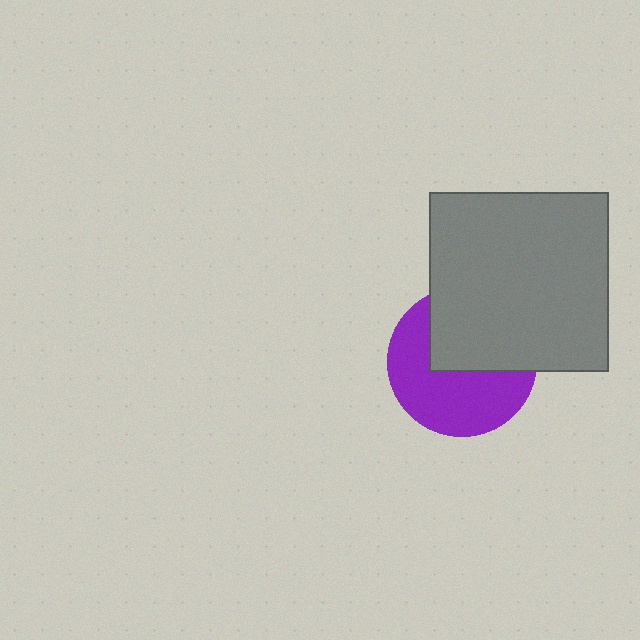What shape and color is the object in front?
The object in front is a gray square.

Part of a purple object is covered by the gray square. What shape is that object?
It is a circle.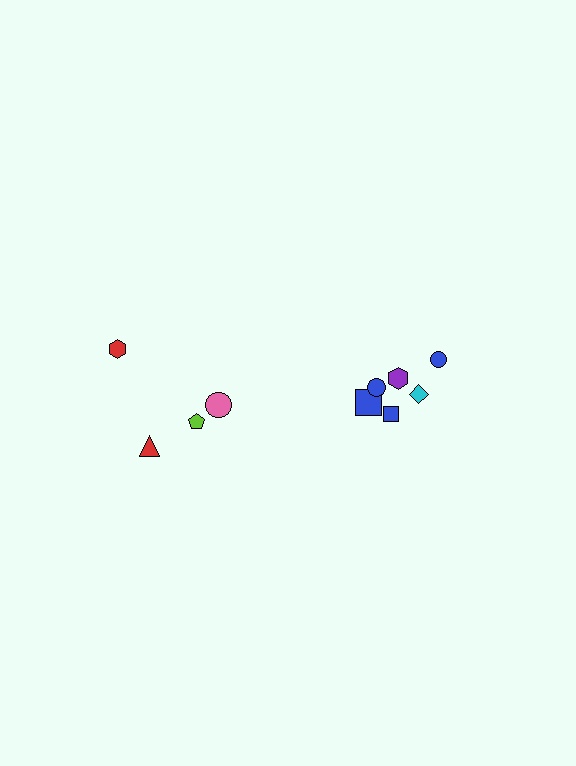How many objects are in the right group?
There are 6 objects.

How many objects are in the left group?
There are 4 objects.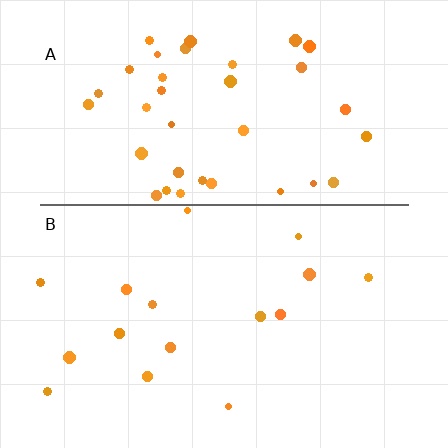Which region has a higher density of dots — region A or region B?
A (the top).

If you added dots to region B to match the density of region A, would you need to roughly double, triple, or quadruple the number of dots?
Approximately double.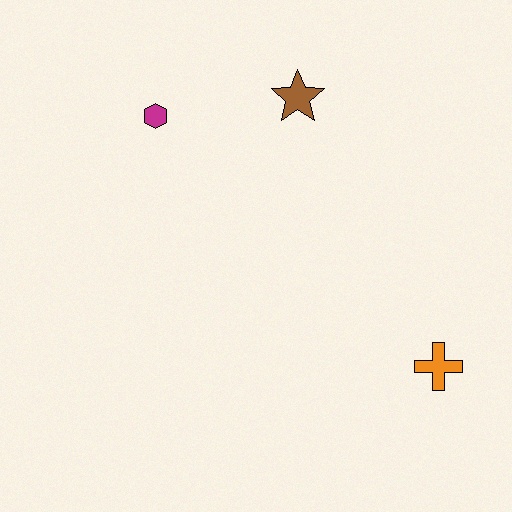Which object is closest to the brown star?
The magenta hexagon is closest to the brown star.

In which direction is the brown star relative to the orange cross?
The brown star is above the orange cross.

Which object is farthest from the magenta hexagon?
The orange cross is farthest from the magenta hexagon.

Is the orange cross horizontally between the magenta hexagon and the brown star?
No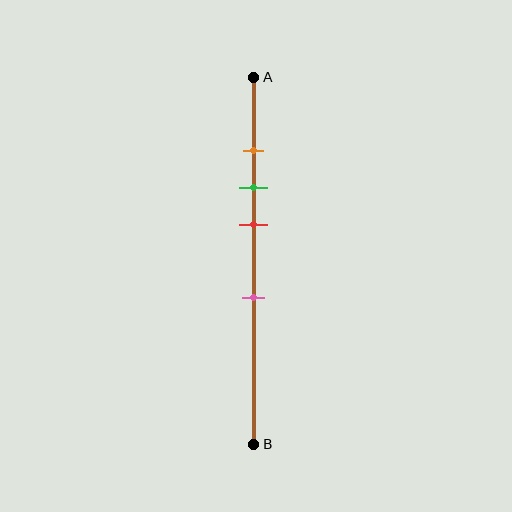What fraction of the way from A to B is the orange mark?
The orange mark is approximately 20% (0.2) of the way from A to B.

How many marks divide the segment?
There are 4 marks dividing the segment.